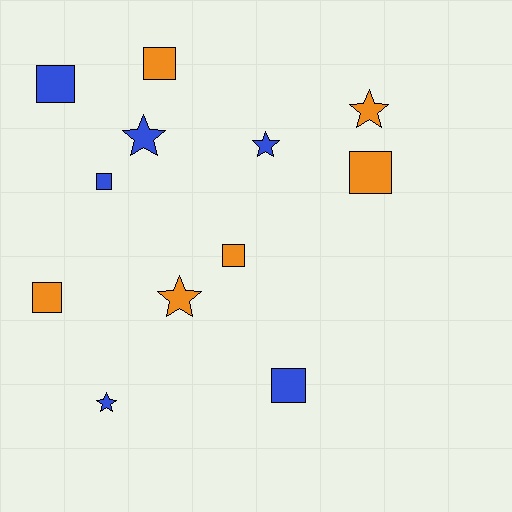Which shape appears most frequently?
Square, with 7 objects.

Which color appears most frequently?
Blue, with 6 objects.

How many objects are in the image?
There are 12 objects.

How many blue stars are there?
There are 3 blue stars.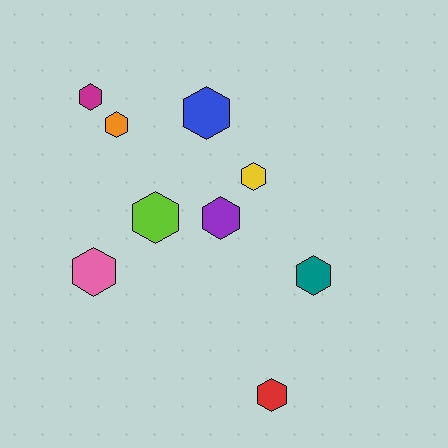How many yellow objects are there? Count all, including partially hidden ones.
There is 1 yellow object.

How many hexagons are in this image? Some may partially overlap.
There are 9 hexagons.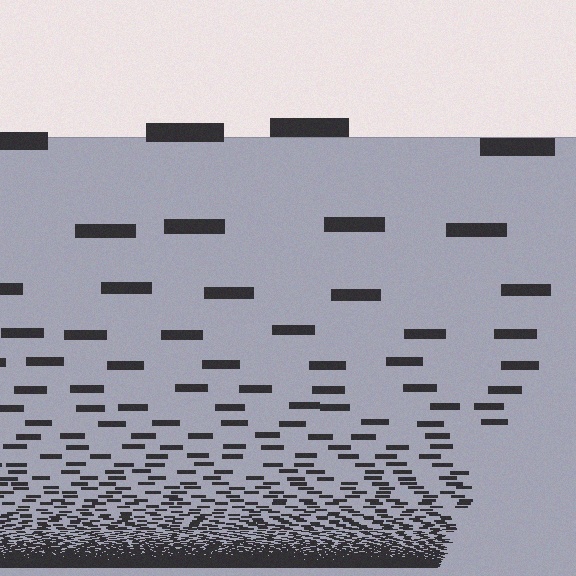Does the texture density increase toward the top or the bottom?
Density increases toward the bottom.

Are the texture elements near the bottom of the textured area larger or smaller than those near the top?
Smaller. The gradient is inverted — elements near the bottom are smaller and denser.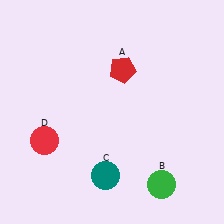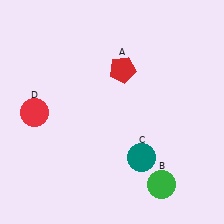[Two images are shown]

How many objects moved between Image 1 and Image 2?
2 objects moved between the two images.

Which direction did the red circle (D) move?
The red circle (D) moved up.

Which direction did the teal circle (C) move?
The teal circle (C) moved right.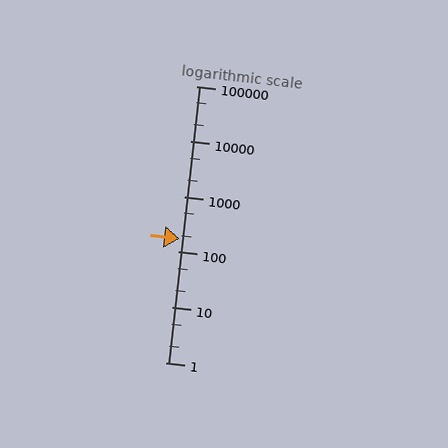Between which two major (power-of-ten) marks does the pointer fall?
The pointer is between 100 and 1000.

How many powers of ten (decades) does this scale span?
The scale spans 5 decades, from 1 to 100000.